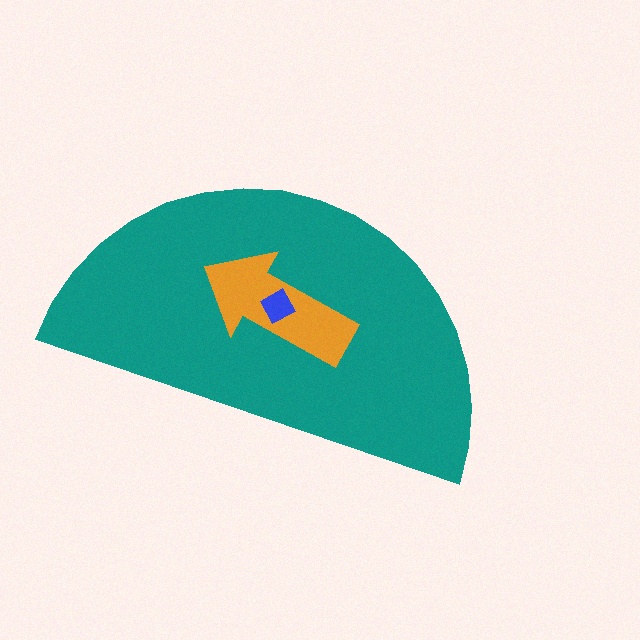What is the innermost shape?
The blue square.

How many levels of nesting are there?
3.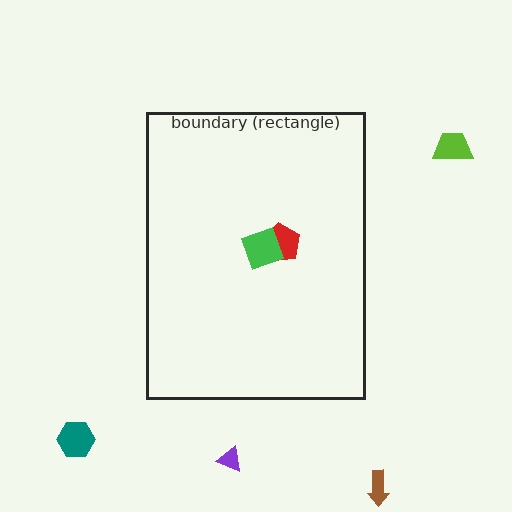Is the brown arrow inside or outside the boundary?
Outside.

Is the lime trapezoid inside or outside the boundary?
Outside.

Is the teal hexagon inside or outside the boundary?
Outside.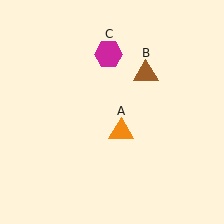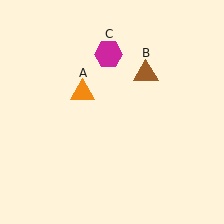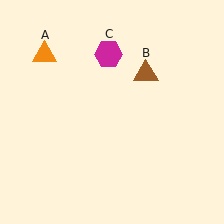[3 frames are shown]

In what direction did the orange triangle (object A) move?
The orange triangle (object A) moved up and to the left.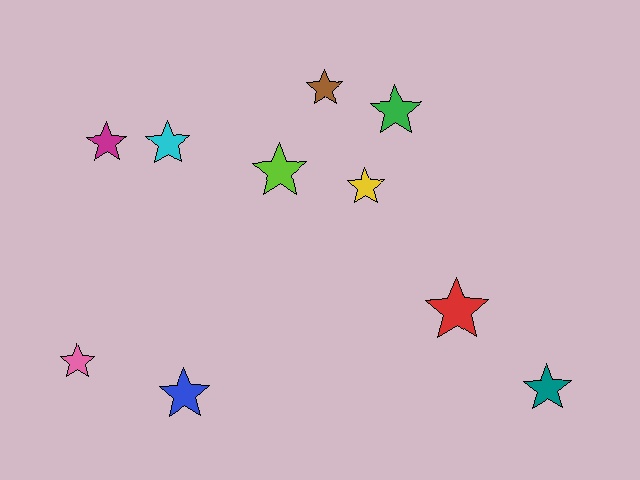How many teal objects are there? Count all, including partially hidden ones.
There is 1 teal object.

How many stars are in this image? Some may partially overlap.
There are 10 stars.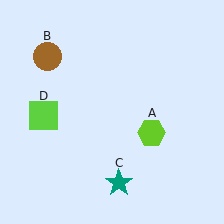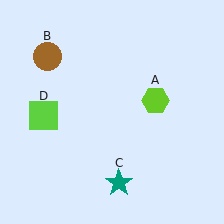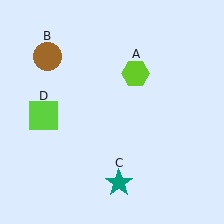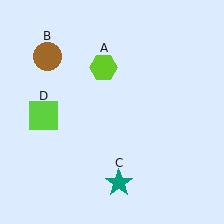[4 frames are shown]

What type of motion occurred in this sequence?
The lime hexagon (object A) rotated counterclockwise around the center of the scene.